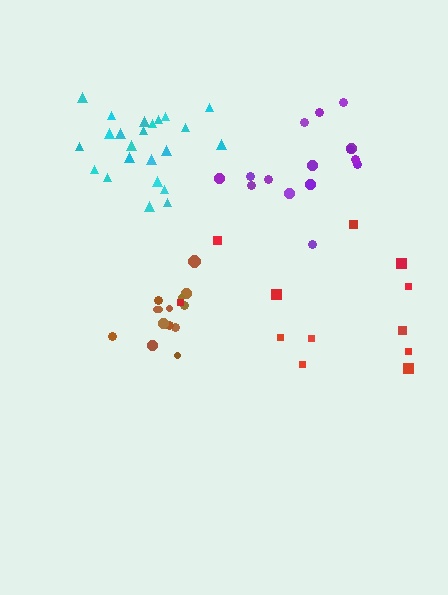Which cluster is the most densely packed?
Cyan.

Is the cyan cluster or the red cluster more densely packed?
Cyan.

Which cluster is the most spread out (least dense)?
Red.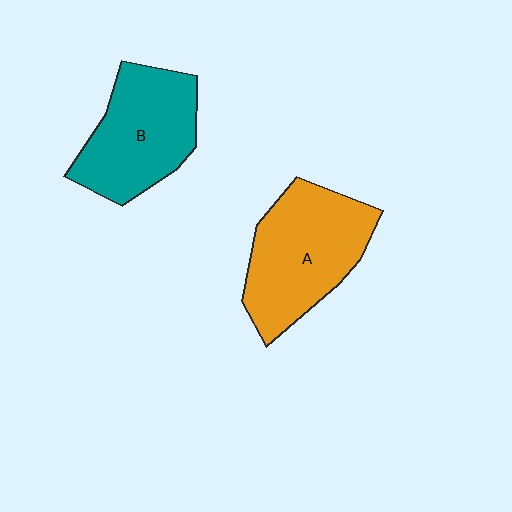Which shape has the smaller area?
Shape B (teal).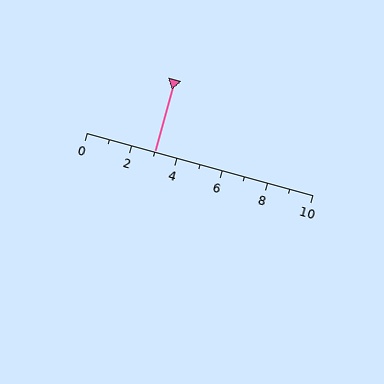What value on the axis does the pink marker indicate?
The marker indicates approximately 3.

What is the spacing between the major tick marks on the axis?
The major ticks are spaced 2 apart.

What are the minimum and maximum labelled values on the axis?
The axis runs from 0 to 10.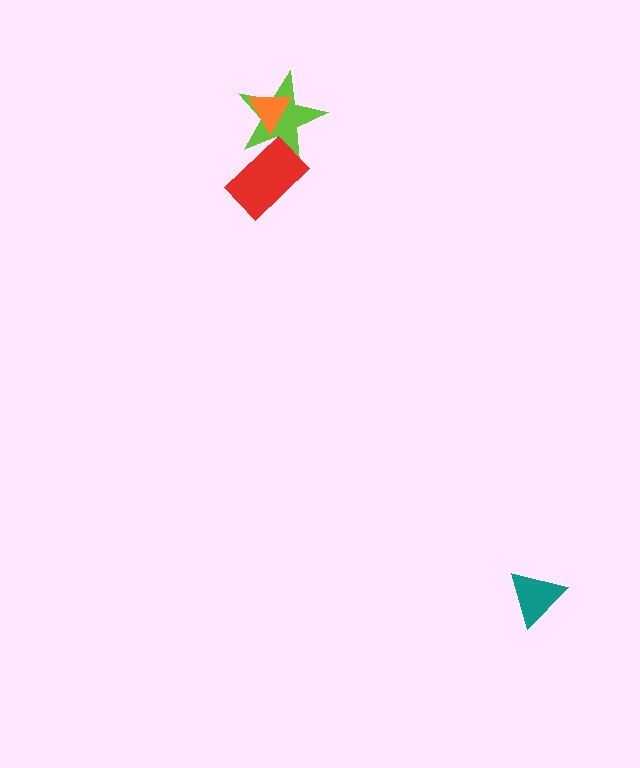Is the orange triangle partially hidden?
No, no other shape covers it.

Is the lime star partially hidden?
Yes, it is partially covered by another shape.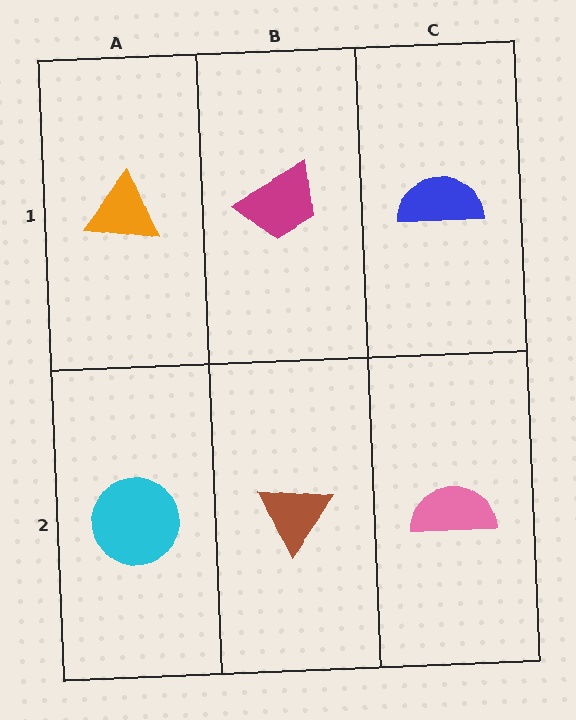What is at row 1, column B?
A magenta trapezoid.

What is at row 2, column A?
A cyan circle.